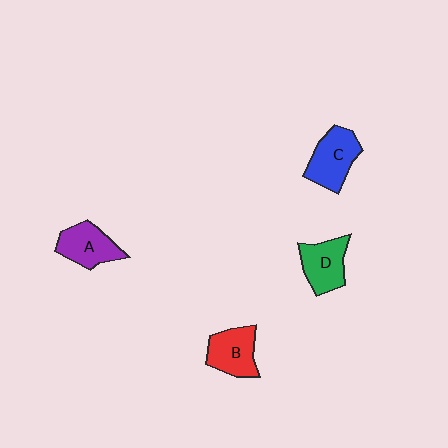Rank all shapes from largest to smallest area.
From largest to smallest: C (blue), B (red), D (green), A (purple).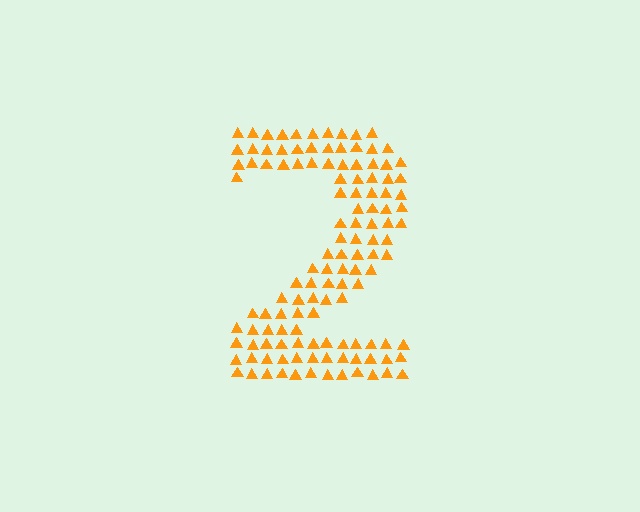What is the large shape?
The large shape is the digit 2.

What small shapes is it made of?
It is made of small triangles.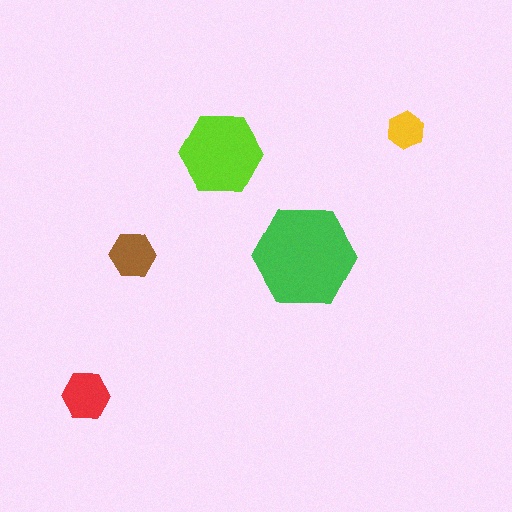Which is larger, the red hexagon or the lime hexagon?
The lime one.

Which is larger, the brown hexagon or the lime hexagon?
The lime one.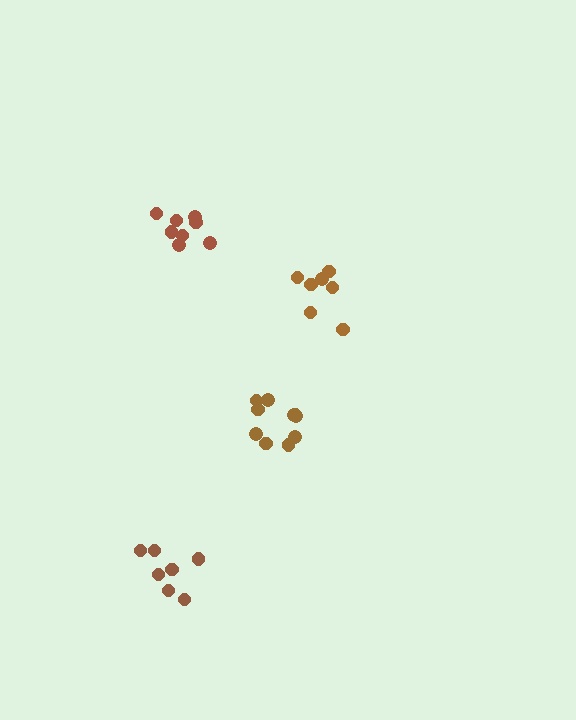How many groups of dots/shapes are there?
There are 4 groups.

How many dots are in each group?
Group 1: 7 dots, Group 2: 10 dots, Group 3: 8 dots, Group 4: 7 dots (32 total).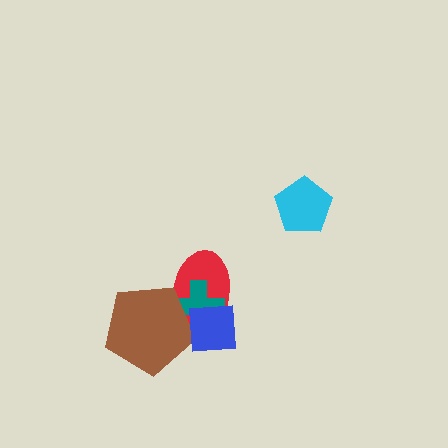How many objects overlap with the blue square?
3 objects overlap with the blue square.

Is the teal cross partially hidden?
Yes, it is partially covered by another shape.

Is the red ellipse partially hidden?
Yes, it is partially covered by another shape.